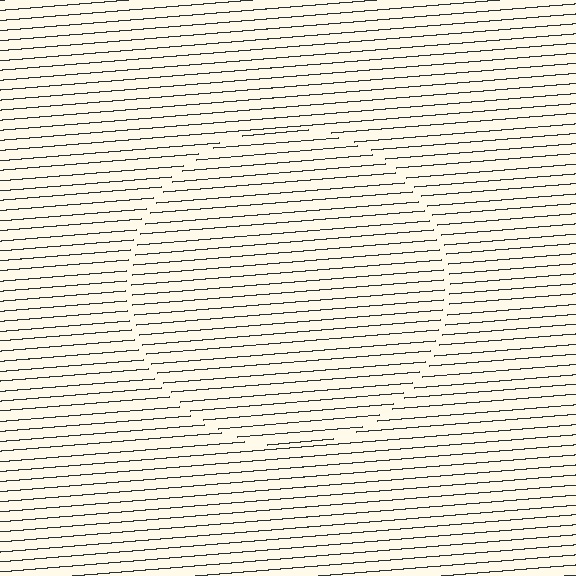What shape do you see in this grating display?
An illusory circle. The interior of the shape contains the same grating, shifted by half a period — the contour is defined by the phase discontinuity where line-ends from the inner and outer gratings abut.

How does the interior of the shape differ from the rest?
The interior of the shape contains the same grating, shifted by half a period — the contour is defined by the phase discontinuity where line-ends from the inner and outer gratings abut.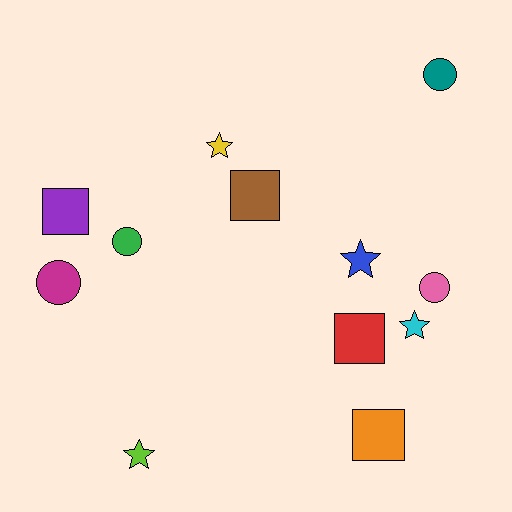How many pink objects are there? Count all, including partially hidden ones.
There is 1 pink object.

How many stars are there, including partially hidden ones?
There are 4 stars.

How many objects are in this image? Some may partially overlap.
There are 12 objects.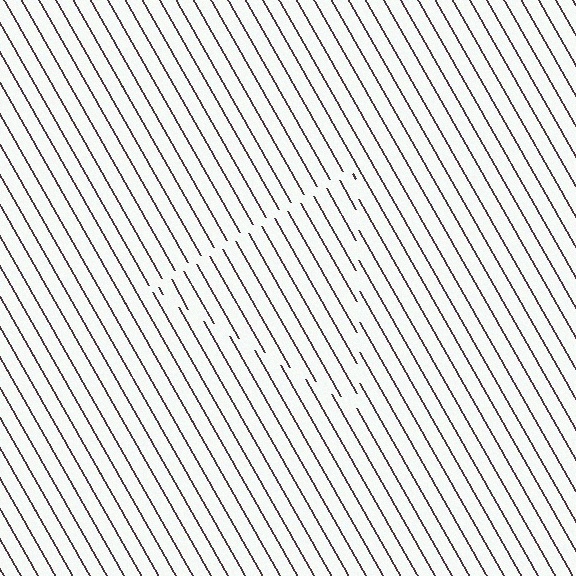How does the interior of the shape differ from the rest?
The interior of the shape contains the same grating, shifted by half a period — the contour is defined by the phase discontinuity where line-ends from the inner and outer gratings abut.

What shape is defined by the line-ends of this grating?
An illusory triangle. The interior of the shape contains the same grating, shifted by half a period — the contour is defined by the phase discontinuity where line-ends from the inner and outer gratings abut.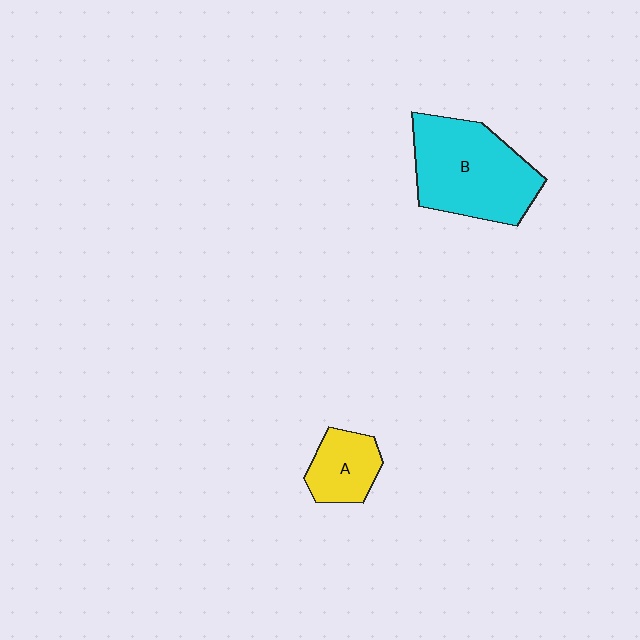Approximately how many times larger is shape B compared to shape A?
Approximately 2.4 times.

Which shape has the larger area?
Shape B (cyan).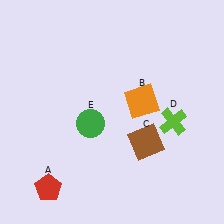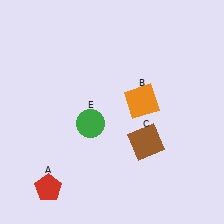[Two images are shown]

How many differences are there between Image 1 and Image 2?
There is 1 difference between the two images.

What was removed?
The lime cross (D) was removed in Image 2.